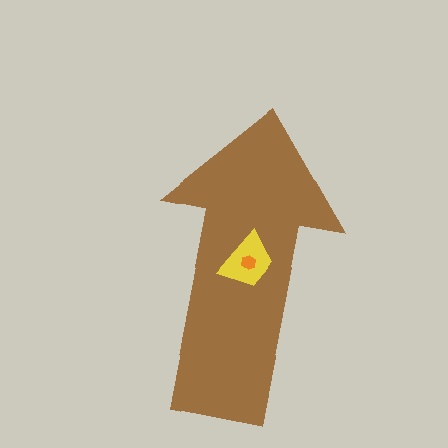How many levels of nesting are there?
3.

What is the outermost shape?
The brown arrow.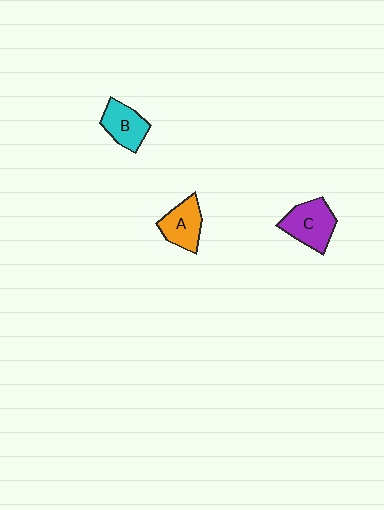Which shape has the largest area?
Shape C (purple).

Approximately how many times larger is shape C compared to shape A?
Approximately 1.2 times.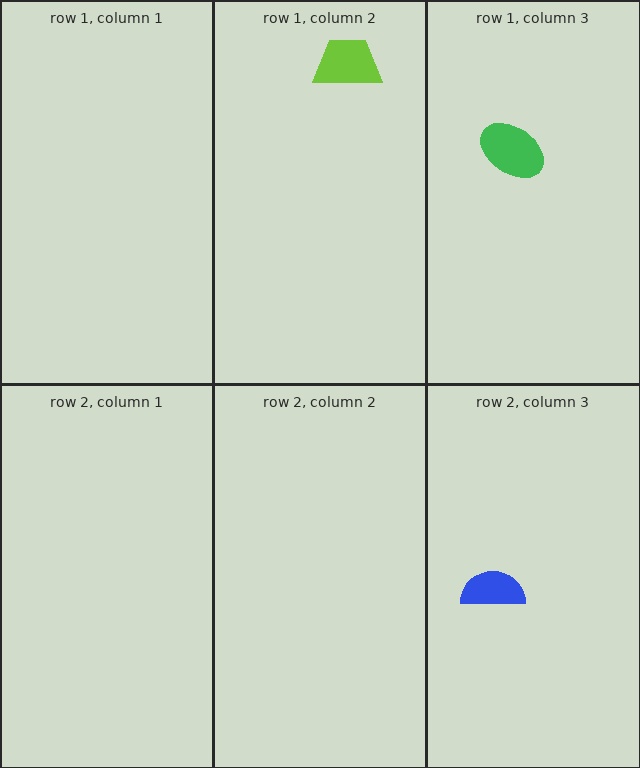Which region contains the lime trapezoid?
The row 1, column 2 region.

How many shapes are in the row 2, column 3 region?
1.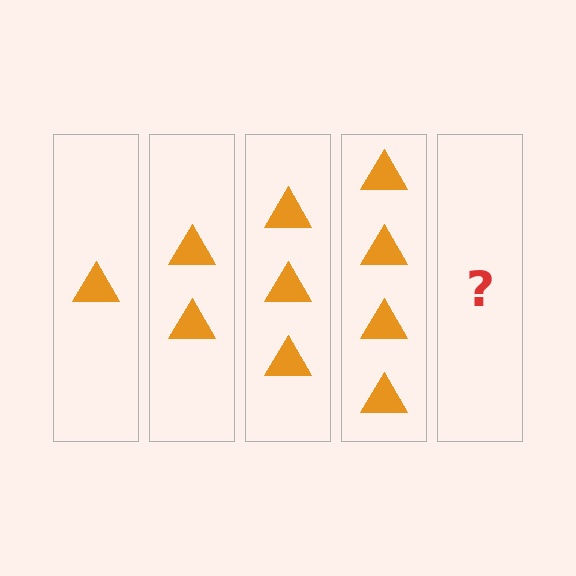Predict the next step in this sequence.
The next step is 5 triangles.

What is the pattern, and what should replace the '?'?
The pattern is that each step adds one more triangle. The '?' should be 5 triangles.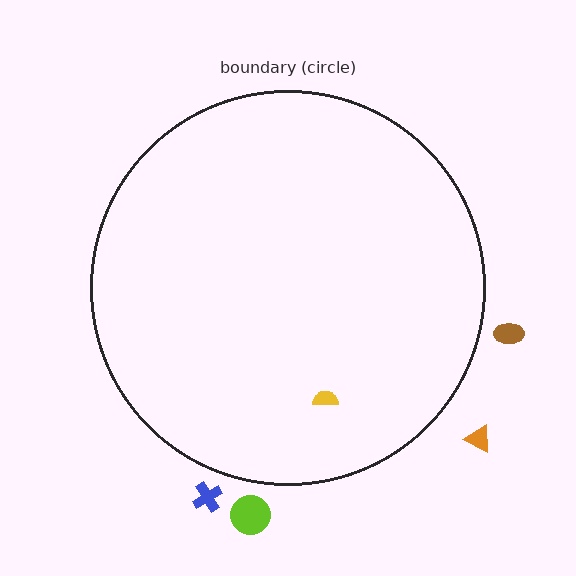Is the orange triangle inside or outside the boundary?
Outside.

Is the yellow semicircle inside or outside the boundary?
Inside.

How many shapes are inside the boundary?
1 inside, 4 outside.